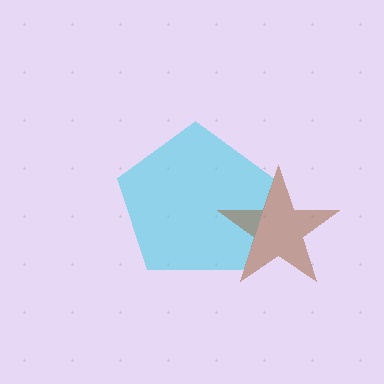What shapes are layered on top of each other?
The layered shapes are: a cyan pentagon, a brown star.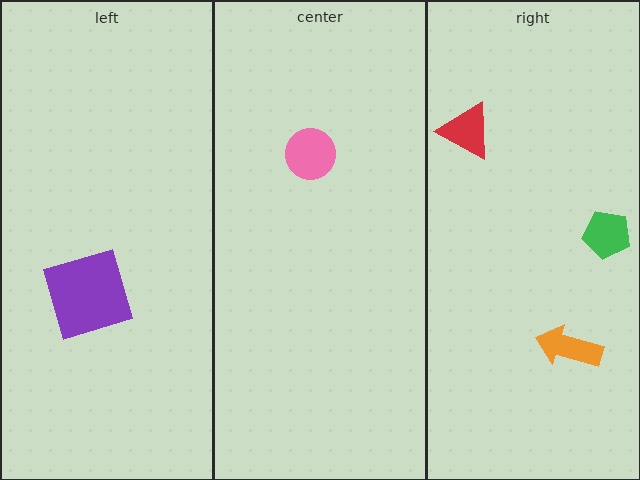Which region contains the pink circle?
The center region.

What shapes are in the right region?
The red triangle, the green pentagon, the orange arrow.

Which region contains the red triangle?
The right region.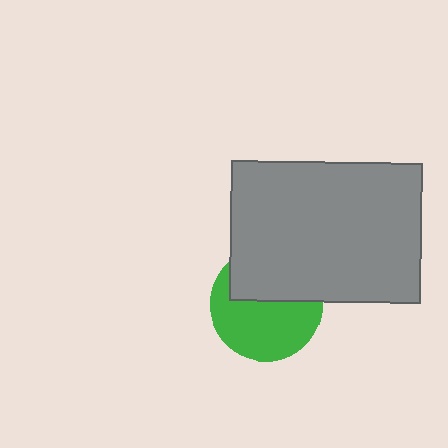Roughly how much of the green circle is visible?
About half of it is visible (roughly 58%).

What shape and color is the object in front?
The object in front is a gray rectangle.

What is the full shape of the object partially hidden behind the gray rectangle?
The partially hidden object is a green circle.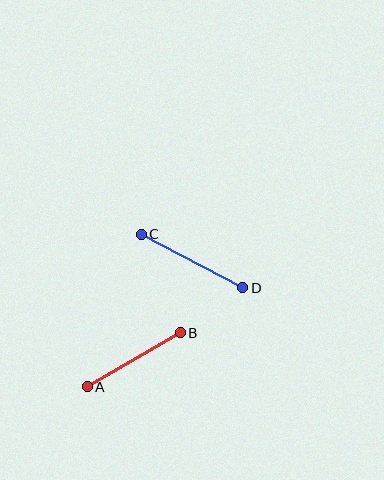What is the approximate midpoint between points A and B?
The midpoint is at approximately (134, 360) pixels.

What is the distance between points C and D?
The distance is approximately 115 pixels.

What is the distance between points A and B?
The distance is approximately 107 pixels.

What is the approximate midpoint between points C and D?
The midpoint is at approximately (192, 261) pixels.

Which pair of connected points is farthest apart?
Points C and D are farthest apart.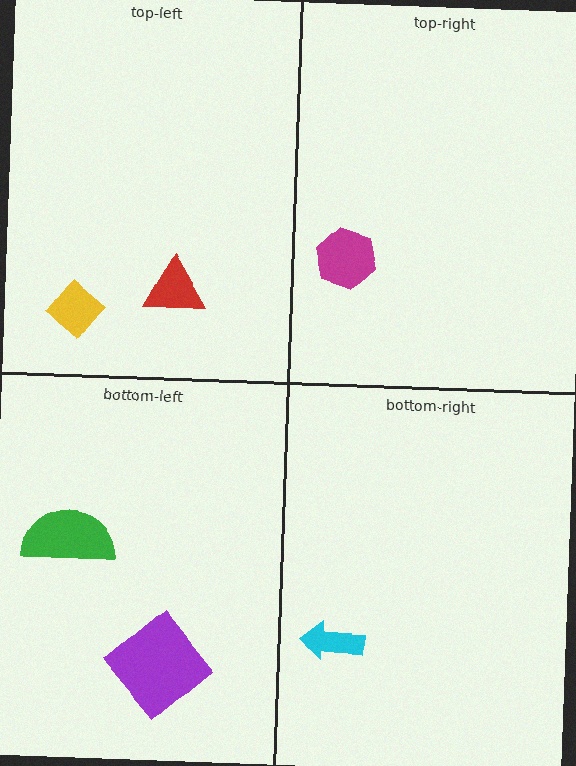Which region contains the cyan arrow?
The bottom-right region.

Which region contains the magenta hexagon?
The top-right region.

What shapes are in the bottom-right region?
The cyan arrow.